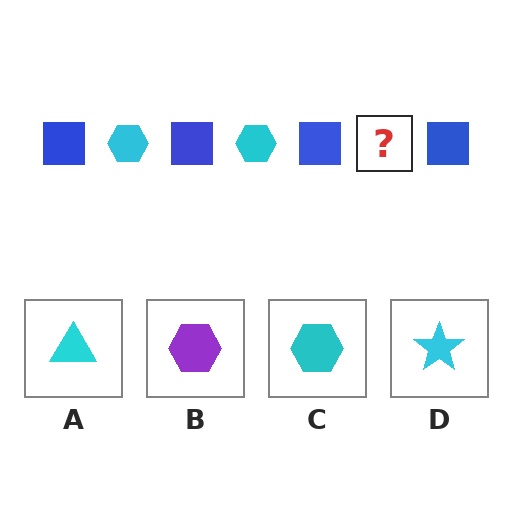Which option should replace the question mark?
Option C.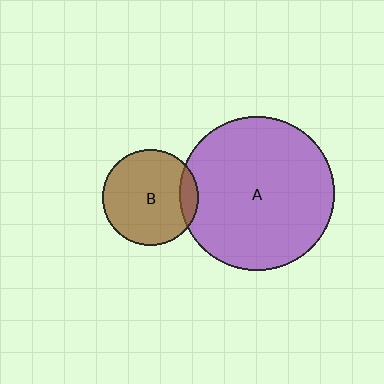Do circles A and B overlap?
Yes.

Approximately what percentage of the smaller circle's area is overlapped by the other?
Approximately 10%.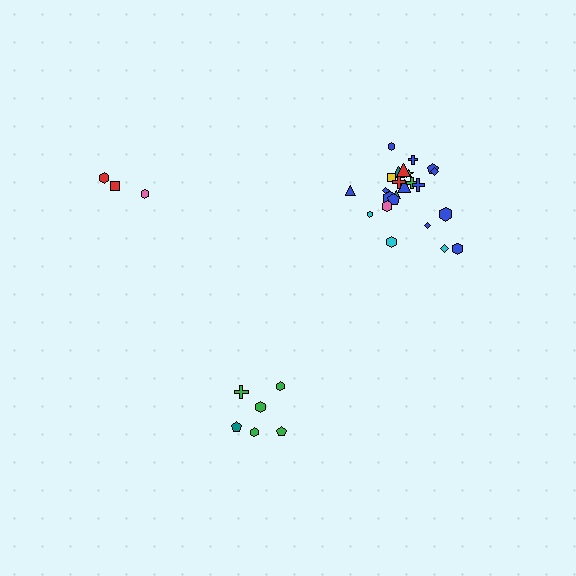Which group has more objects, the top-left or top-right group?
The top-right group.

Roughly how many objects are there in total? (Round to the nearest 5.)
Roughly 35 objects in total.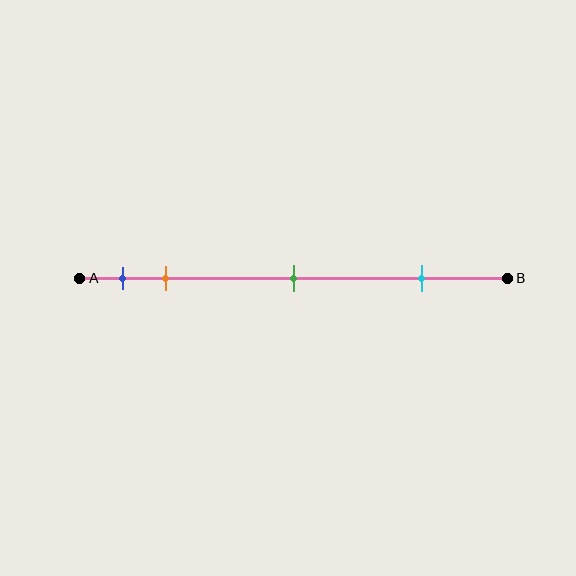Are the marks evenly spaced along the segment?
No, the marks are not evenly spaced.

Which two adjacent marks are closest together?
The blue and orange marks are the closest adjacent pair.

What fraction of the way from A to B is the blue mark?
The blue mark is approximately 10% (0.1) of the way from A to B.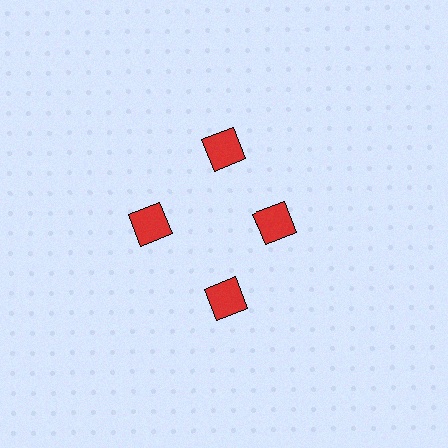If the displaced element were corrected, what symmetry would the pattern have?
It would have 4-fold rotational symmetry — the pattern would map onto itself every 90 degrees.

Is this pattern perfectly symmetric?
No. The 4 red squares are arranged in a ring, but one element near the 3 o'clock position is pulled inward toward the center, breaking the 4-fold rotational symmetry.